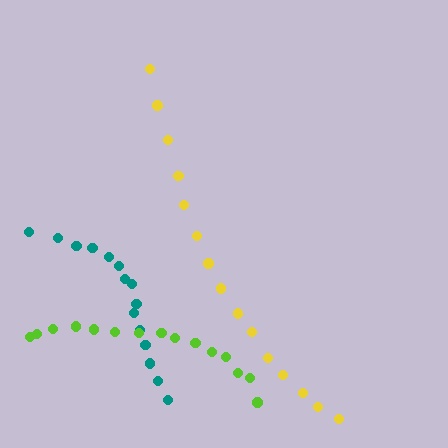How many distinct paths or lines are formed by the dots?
There are 3 distinct paths.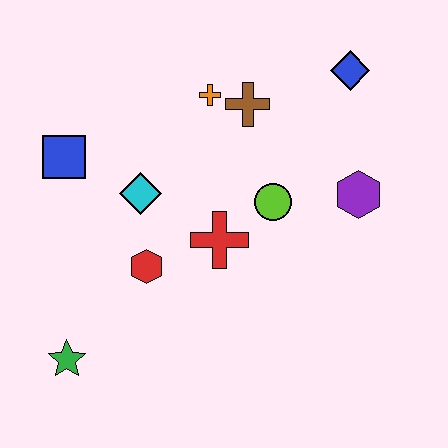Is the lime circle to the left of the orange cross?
No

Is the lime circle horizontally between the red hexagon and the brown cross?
No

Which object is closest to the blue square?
The cyan diamond is closest to the blue square.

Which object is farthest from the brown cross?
The green star is farthest from the brown cross.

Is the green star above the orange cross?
No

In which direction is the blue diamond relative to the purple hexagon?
The blue diamond is above the purple hexagon.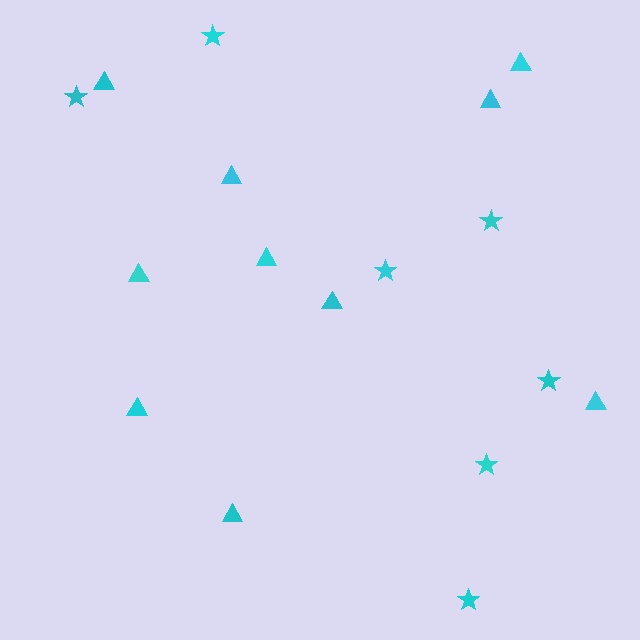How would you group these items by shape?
There are 2 groups: one group of triangles (10) and one group of stars (7).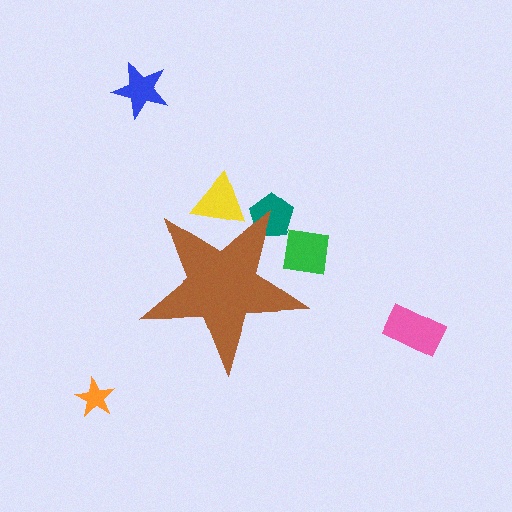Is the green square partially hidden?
Yes, the green square is partially hidden behind the brown star.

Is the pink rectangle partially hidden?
No, the pink rectangle is fully visible.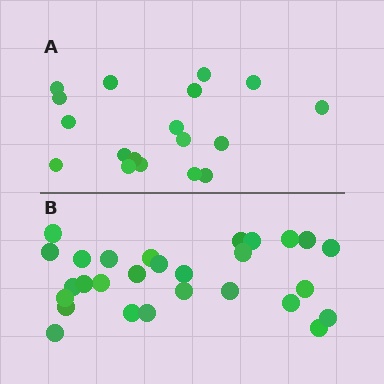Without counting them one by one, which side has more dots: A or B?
Region B (the bottom region) has more dots.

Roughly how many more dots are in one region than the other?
Region B has roughly 10 or so more dots than region A.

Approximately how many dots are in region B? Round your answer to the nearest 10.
About 30 dots. (The exact count is 28, which rounds to 30.)